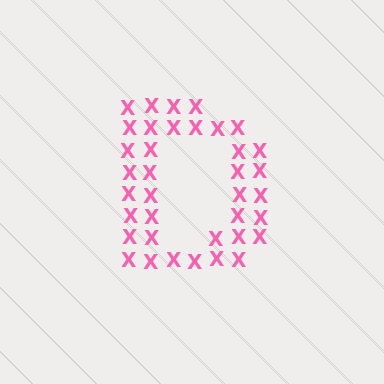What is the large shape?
The large shape is the letter D.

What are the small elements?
The small elements are letter X's.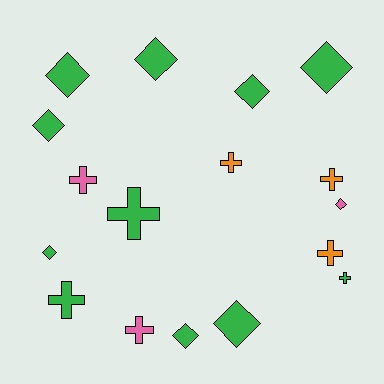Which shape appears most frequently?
Diamond, with 9 objects.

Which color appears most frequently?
Green, with 11 objects.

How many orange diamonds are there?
There are no orange diamonds.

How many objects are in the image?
There are 17 objects.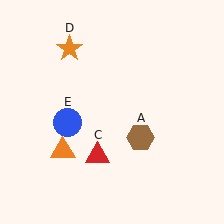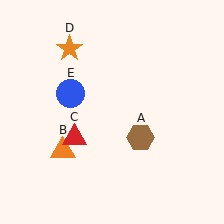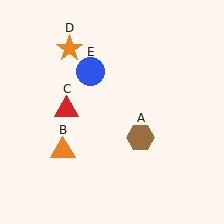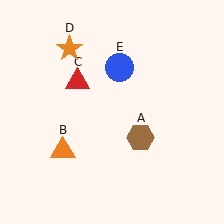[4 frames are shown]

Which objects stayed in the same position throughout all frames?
Brown hexagon (object A) and orange triangle (object B) and orange star (object D) remained stationary.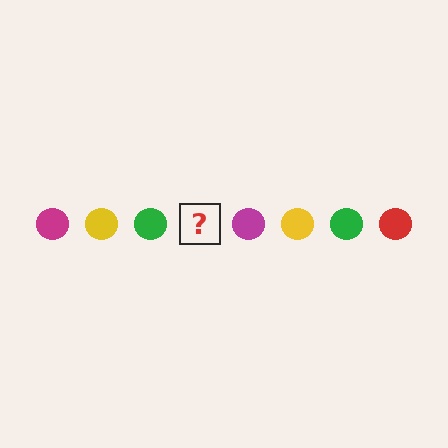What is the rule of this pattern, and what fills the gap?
The rule is that the pattern cycles through magenta, yellow, green, red circles. The gap should be filled with a red circle.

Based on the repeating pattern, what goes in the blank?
The blank should be a red circle.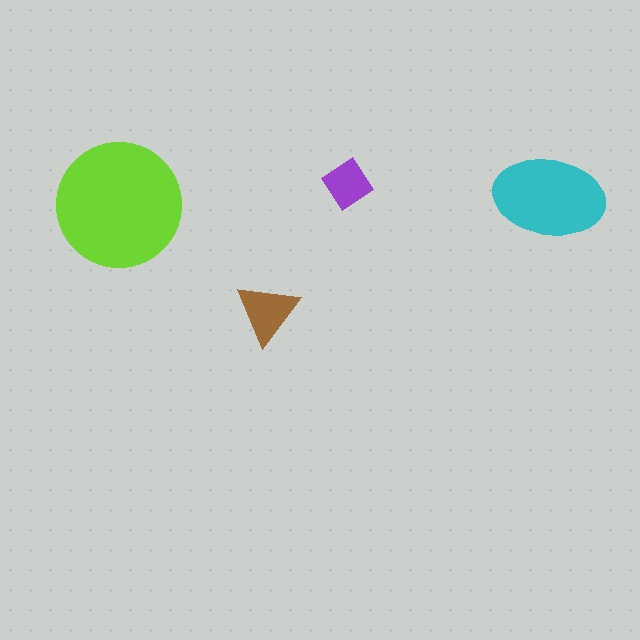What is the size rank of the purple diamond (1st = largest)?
4th.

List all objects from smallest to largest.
The purple diamond, the brown triangle, the cyan ellipse, the lime circle.